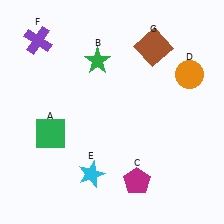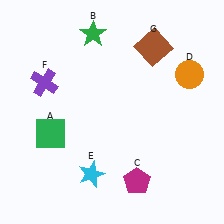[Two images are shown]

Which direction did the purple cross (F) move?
The purple cross (F) moved down.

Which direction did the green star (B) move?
The green star (B) moved up.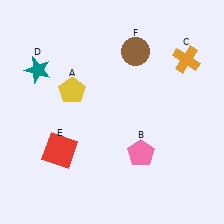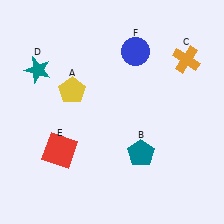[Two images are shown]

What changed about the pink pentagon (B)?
In Image 1, B is pink. In Image 2, it changed to teal.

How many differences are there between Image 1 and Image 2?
There are 2 differences between the two images.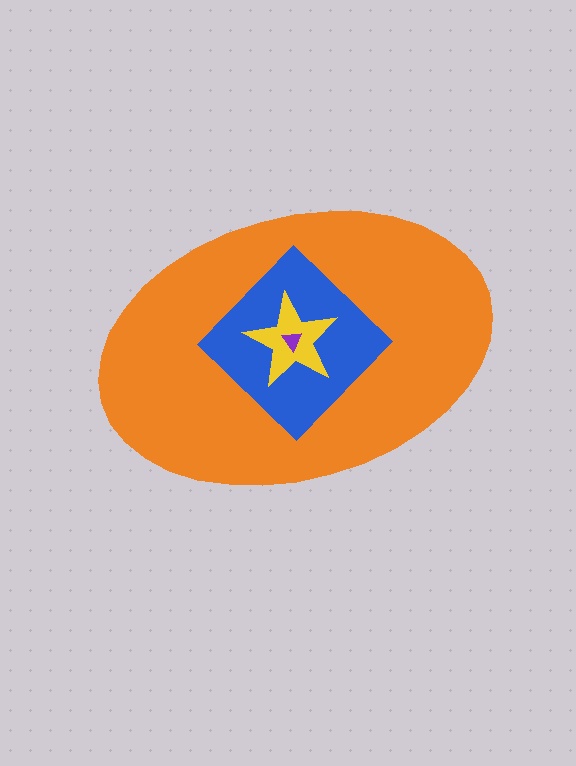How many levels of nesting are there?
4.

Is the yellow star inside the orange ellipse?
Yes.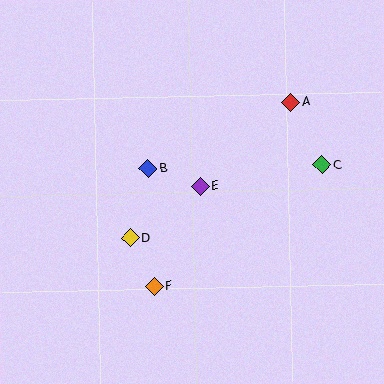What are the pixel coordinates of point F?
Point F is at (154, 286).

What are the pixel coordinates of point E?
Point E is at (200, 186).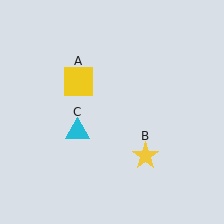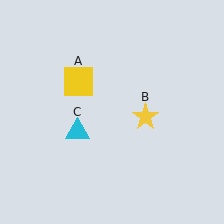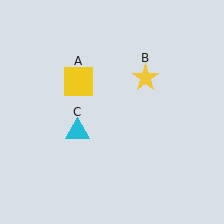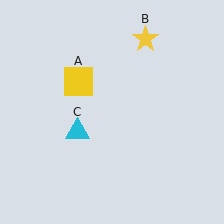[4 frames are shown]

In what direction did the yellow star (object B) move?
The yellow star (object B) moved up.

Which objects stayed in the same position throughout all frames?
Yellow square (object A) and cyan triangle (object C) remained stationary.